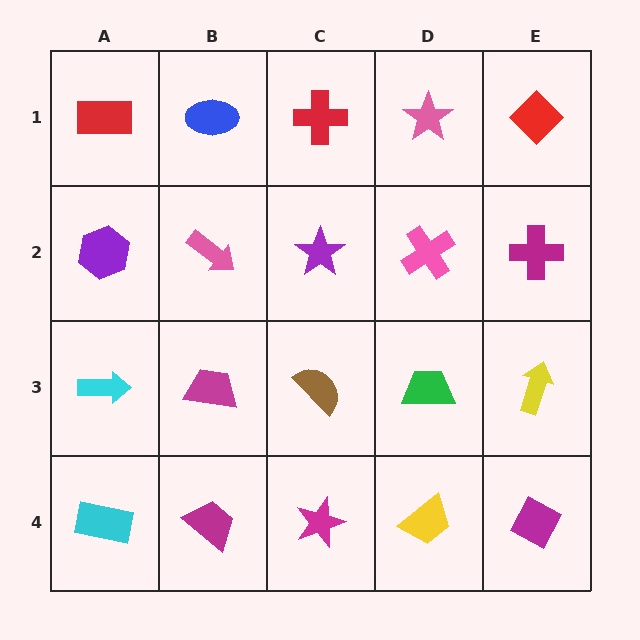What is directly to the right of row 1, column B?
A red cross.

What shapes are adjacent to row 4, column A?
A cyan arrow (row 3, column A), a magenta trapezoid (row 4, column B).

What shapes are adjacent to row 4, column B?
A magenta trapezoid (row 3, column B), a cyan rectangle (row 4, column A), a magenta star (row 4, column C).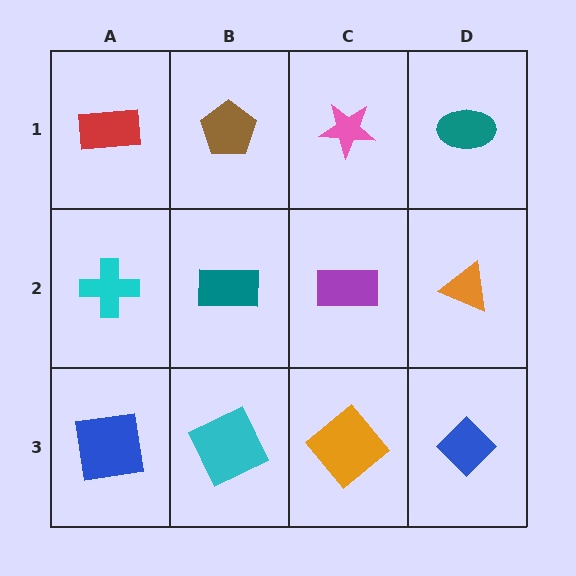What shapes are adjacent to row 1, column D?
An orange triangle (row 2, column D), a pink star (row 1, column C).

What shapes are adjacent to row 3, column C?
A purple rectangle (row 2, column C), a cyan square (row 3, column B), a blue diamond (row 3, column D).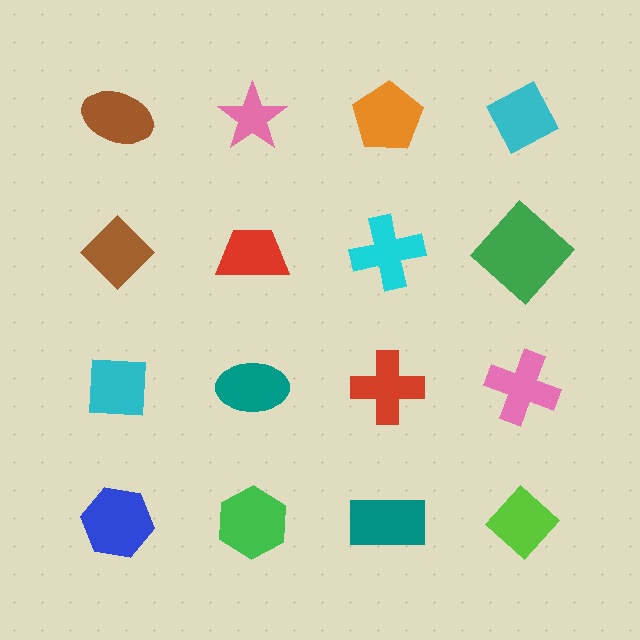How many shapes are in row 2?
4 shapes.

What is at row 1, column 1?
A brown ellipse.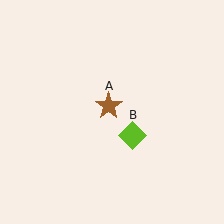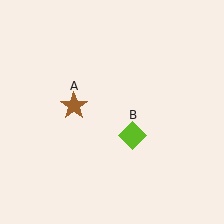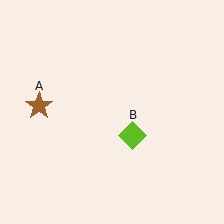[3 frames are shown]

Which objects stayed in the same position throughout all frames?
Lime diamond (object B) remained stationary.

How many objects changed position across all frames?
1 object changed position: brown star (object A).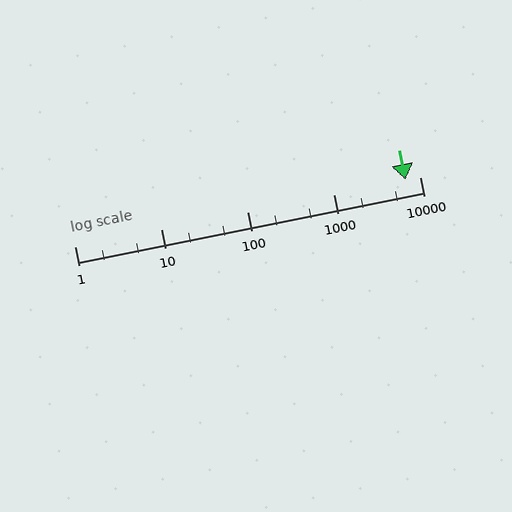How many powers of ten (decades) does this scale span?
The scale spans 4 decades, from 1 to 10000.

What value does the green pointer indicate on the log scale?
The pointer indicates approximately 6800.